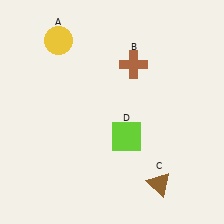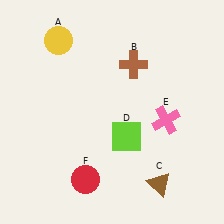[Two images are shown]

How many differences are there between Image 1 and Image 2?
There are 2 differences between the two images.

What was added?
A pink cross (E), a red circle (F) were added in Image 2.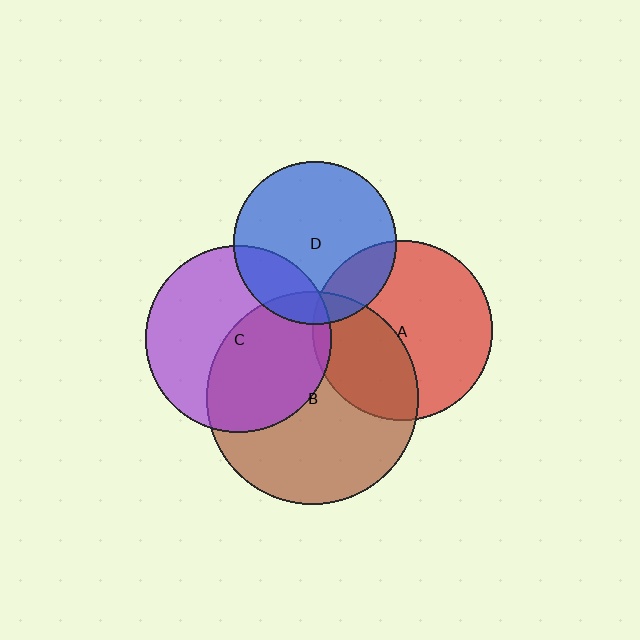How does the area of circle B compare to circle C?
Approximately 1.3 times.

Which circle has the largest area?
Circle B (brown).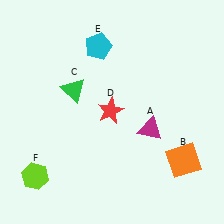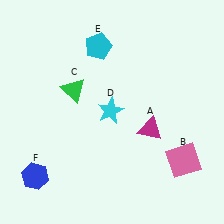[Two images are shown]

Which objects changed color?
B changed from orange to pink. D changed from red to cyan. F changed from lime to blue.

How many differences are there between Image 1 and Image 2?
There are 3 differences between the two images.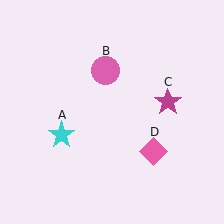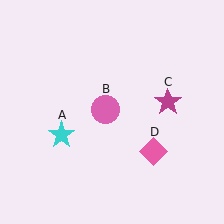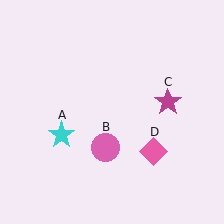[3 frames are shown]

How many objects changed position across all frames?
1 object changed position: pink circle (object B).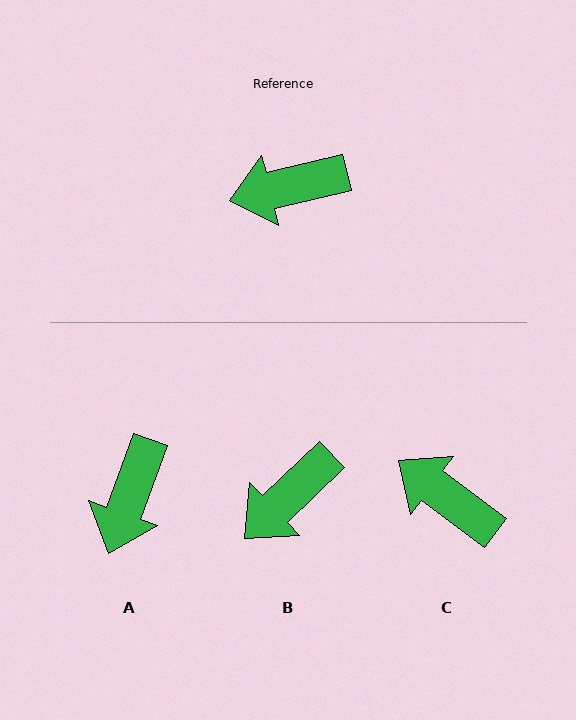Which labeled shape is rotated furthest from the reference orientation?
A, about 57 degrees away.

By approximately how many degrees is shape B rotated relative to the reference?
Approximately 30 degrees counter-clockwise.